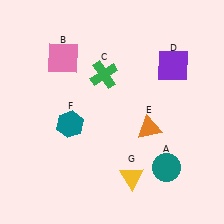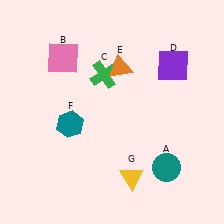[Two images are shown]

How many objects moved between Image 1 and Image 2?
1 object moved between the two images.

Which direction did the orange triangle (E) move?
The orange triangle (E) moved up.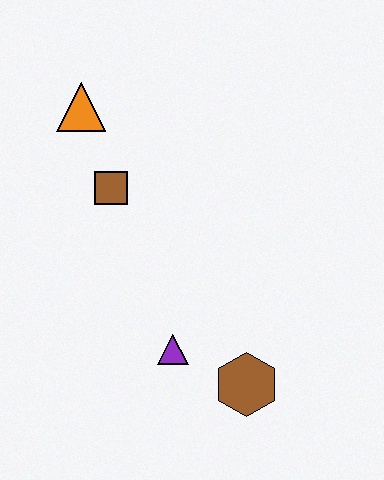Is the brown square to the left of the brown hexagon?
Yes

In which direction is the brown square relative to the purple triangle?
The brown square is above the purple triangle.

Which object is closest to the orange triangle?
The brown square is closest to the orange triangle.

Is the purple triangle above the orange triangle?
No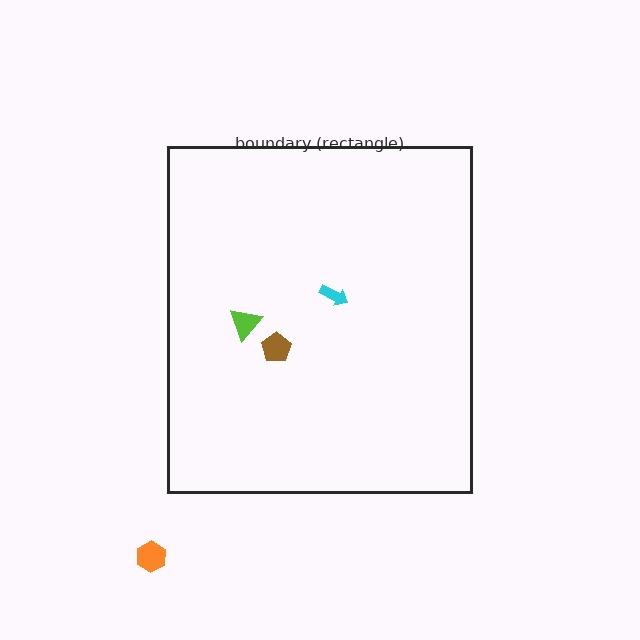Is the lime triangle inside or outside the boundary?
Inside.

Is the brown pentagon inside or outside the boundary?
Inside.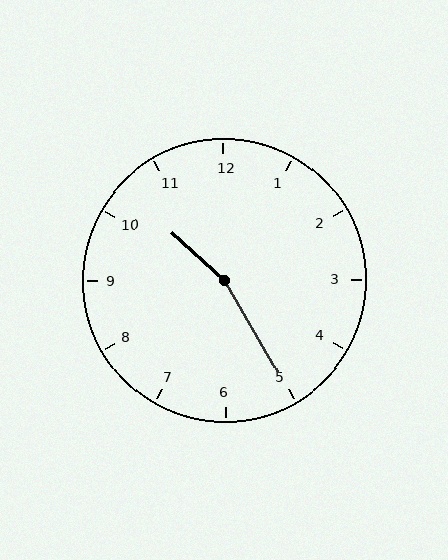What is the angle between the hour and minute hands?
Approximately 162 degrees.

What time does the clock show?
10:25.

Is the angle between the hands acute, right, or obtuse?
It is obtuse.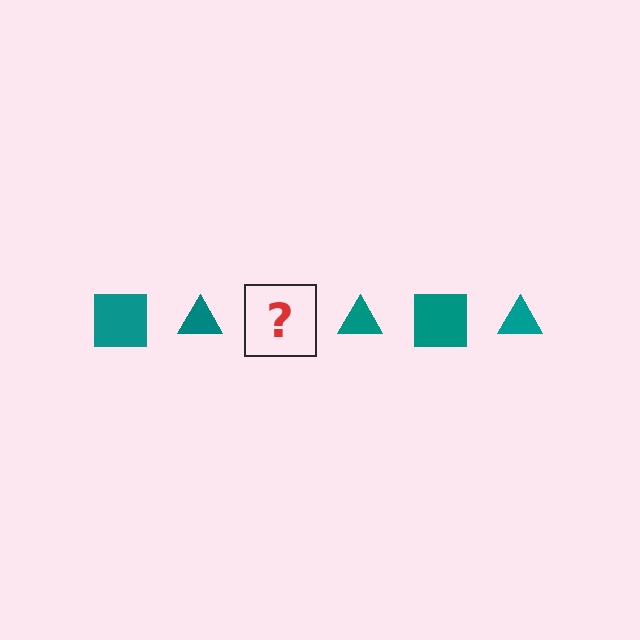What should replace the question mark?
The question mark should be replaced with a teal square.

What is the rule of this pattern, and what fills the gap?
The rule is that the pattern cycles through square, triangle shapes in teal. The gap should be filled with a teal square.